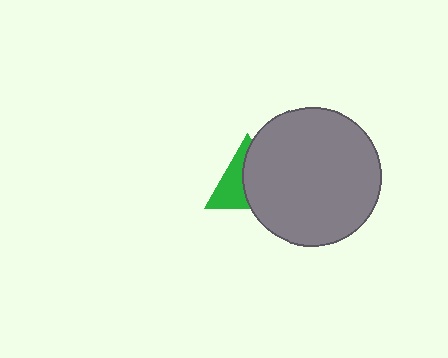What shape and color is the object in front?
The object in front is a gray circle.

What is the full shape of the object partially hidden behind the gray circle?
The partially hidden object is a green triangle.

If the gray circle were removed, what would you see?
You would see the complete green triangle.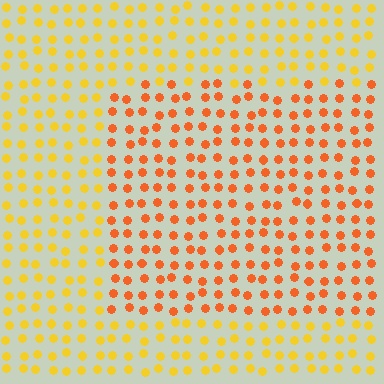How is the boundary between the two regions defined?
The boundary is defined purely by a slight shift in hue (about 32 degrees). Spacing, size, and orientation are identical on both sides.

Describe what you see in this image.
The image is filled with small yellow elements in a uniform arrangement. A rectangle-shaped region is visible where the elements are tinted to a slightly different hue, forming a subtle color boundary.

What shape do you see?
I see a rectangle.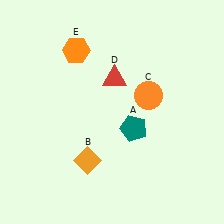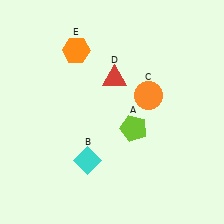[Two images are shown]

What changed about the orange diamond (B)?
In Image 1, B is orange. In Image 2, it changed to cyan.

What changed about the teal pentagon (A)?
In Image 1, A is teal. In Image 2, it changed to lime.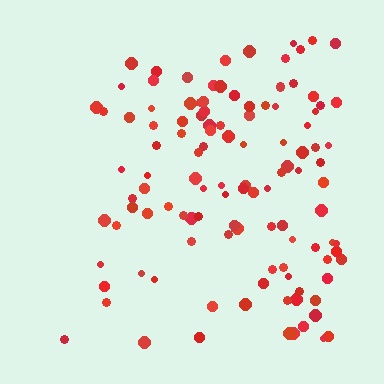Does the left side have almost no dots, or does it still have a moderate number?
Still a moderate number, just noticeably fewer than the right.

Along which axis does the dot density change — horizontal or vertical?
Horizontal.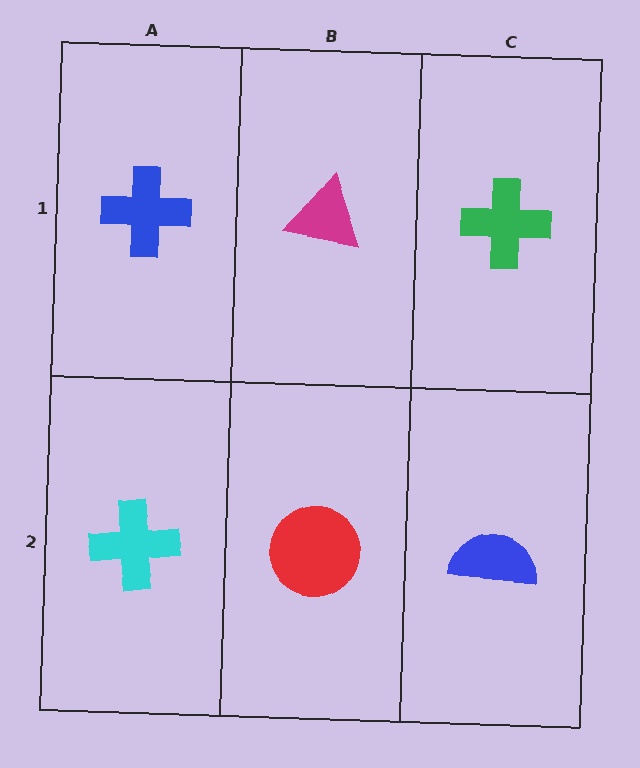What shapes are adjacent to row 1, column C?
A blue semicircle (row 2, column C), a magenta triangle (row 1, column B).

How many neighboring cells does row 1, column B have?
3.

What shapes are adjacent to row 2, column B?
A magenta triangle (row 1, column B), a cyan cross (row 2, column A), a blue semicircle (row 2, column C).